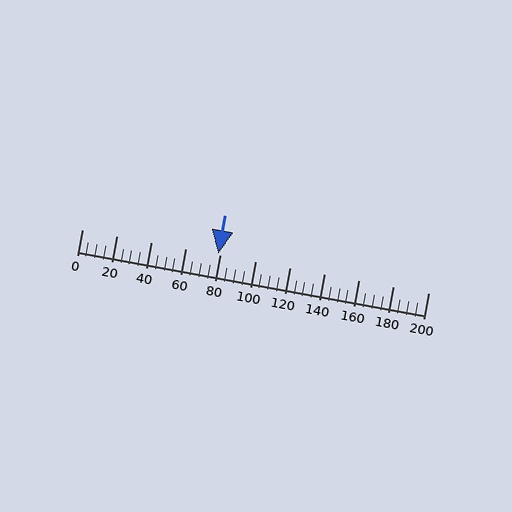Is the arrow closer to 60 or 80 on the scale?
The arrow is closer to 80.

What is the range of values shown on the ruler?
The ruler shows values from 0 to 200.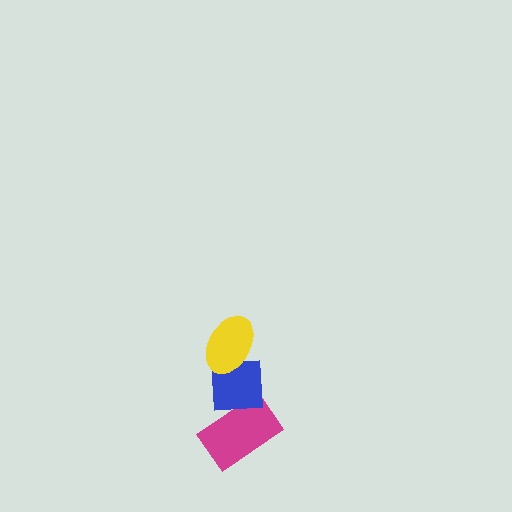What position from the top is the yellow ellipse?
The yellow ellipse is 1st from the top.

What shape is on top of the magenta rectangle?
The blue square is on top of the magenta rectangle.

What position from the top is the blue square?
The blue square is 2nd from the top.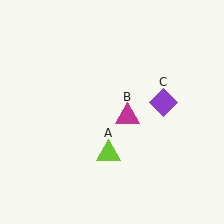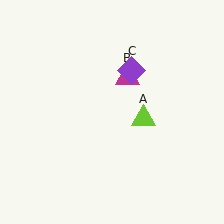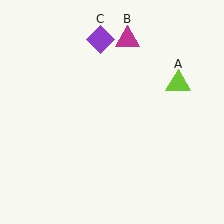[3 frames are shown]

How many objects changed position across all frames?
3 objects changed position: lime triangle (object A), magenta triangle (object B), purple diamond (object C).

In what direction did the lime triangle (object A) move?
The lime triangle (object A) moved up and to the right.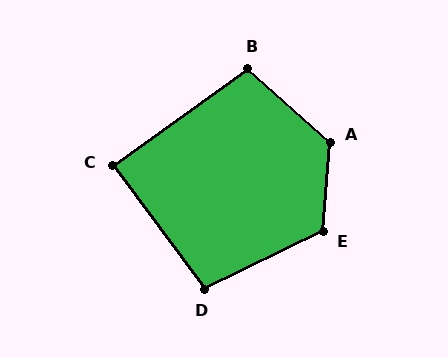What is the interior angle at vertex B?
Approximately 103 degrees (obtuse).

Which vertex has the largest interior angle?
A, at approximately 127 degrees.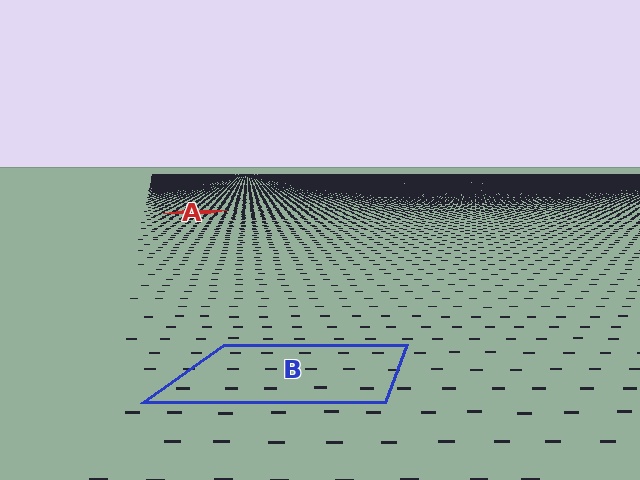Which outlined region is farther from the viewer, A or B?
Region A is farther from the viewer — the texture elements inside it appear smaller and more densely packed.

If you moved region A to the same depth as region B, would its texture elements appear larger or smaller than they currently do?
They would appear larger. At a closer depth, the same texture elements are projected at a bigger on-screen size.